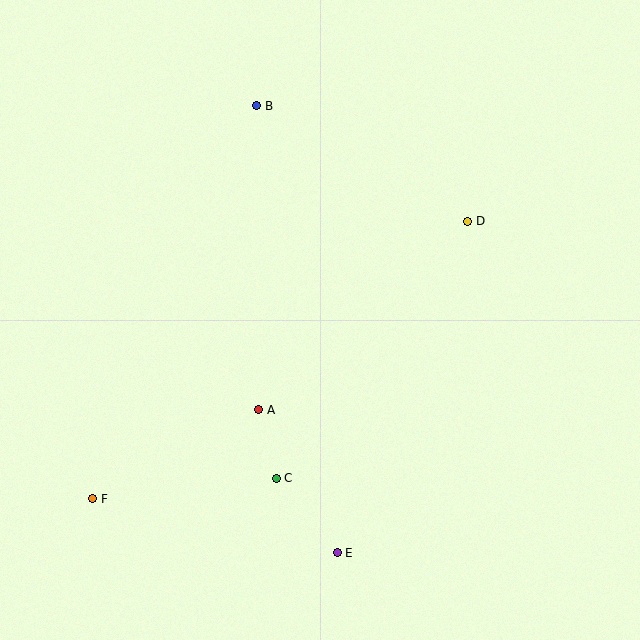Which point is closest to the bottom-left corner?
Point F is closest to the bottom-left corner.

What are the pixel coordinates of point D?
Point D is at (468, 221).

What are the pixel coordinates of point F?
Point F is at (93, 499).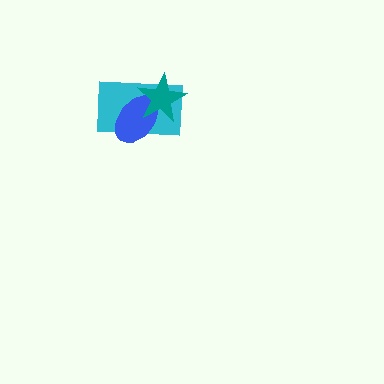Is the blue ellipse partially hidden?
Yes, it is partially covered by another shape.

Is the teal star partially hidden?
No, no other shape covers it.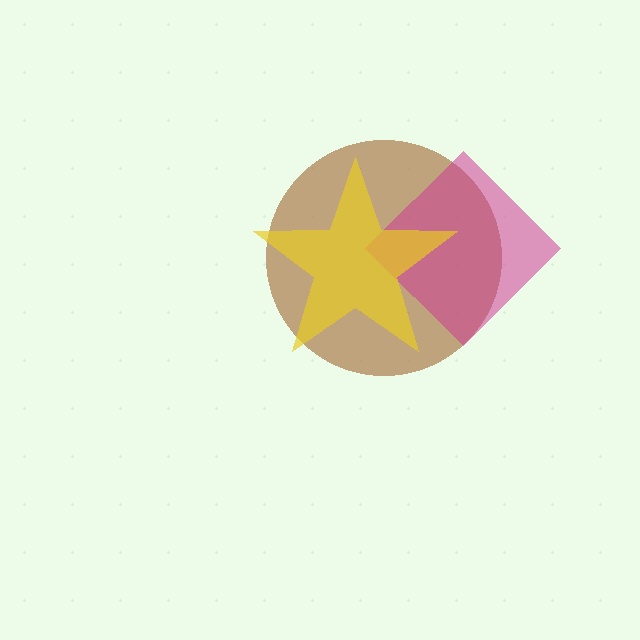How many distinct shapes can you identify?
There are 3 distinct shapes: a brown circle, a magenta diamond, a yellow star.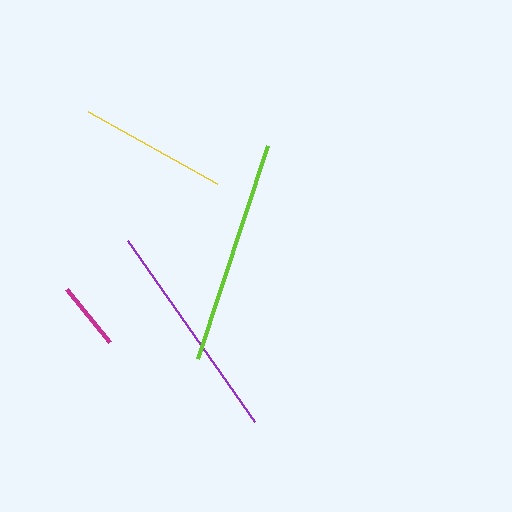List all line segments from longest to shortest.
From longest to shortest: lime, purple, yellow, magenta.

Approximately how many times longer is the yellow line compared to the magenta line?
The yellow line is approximately 2.2 times the length of the magenta line.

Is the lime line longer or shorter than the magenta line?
The lime line is longer than the magenta line.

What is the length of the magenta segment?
The magenta segment is approximately 68 pixels long.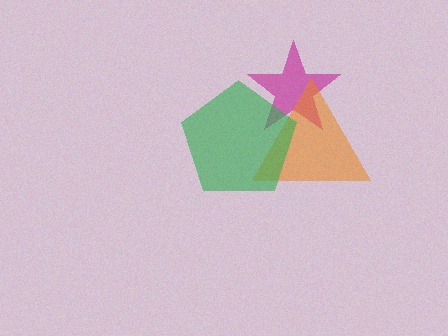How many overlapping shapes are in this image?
There are 3 overlapping shapes in the image.